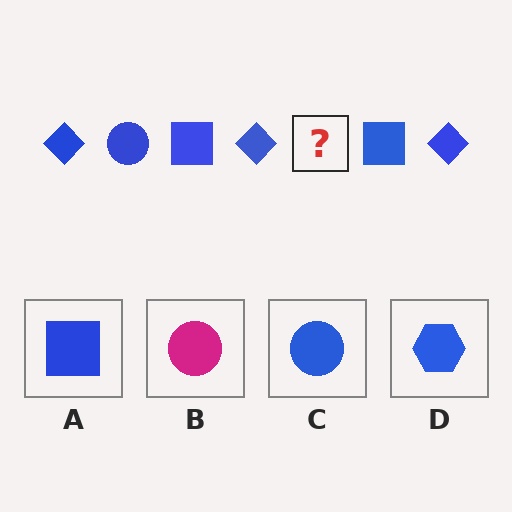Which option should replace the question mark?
Option C.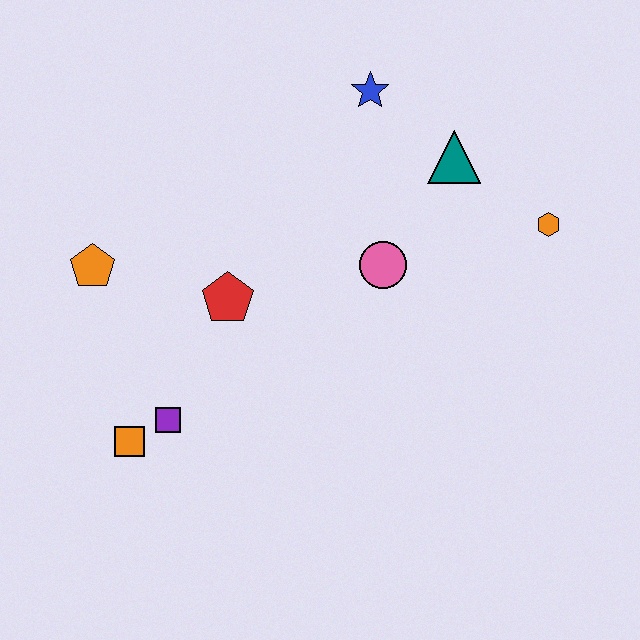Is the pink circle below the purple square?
No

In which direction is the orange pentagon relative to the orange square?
The orange pentagon is above the orange square.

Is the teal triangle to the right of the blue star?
Yes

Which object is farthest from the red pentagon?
The orange hexagon is farthest from the red pentagon.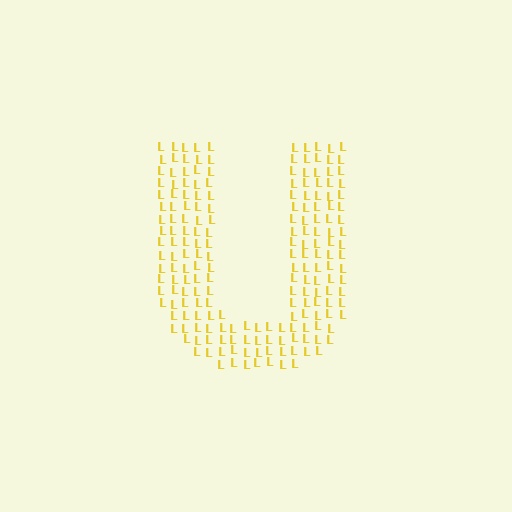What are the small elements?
The small elements are letter L's.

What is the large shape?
The large shape is the letter U.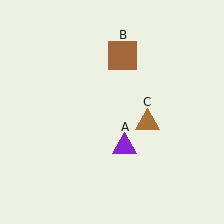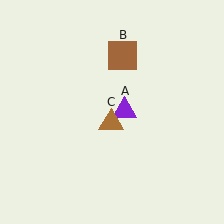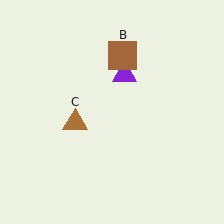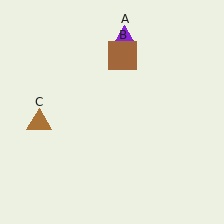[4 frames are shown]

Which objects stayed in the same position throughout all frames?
Brown square (object B) remained stationary.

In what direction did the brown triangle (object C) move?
The brown triangle (object C) moved left.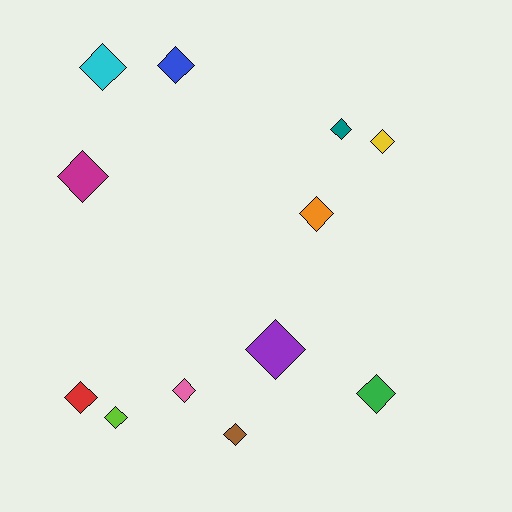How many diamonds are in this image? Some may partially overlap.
There are 12 diamonds.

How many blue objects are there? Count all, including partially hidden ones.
There is 1 blue object.